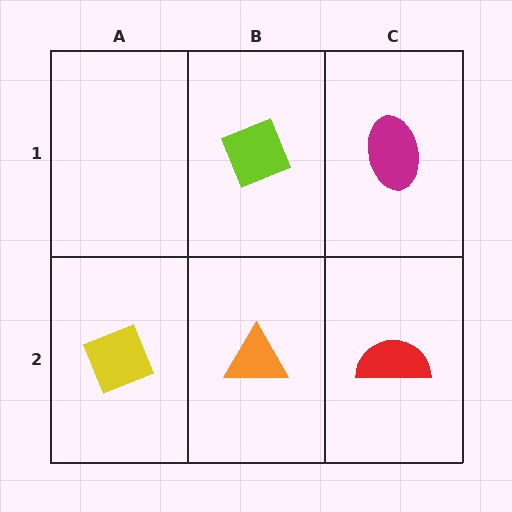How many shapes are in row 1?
2 shapes.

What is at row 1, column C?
A magenta ellipse.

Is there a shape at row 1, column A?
No, that cell is empty.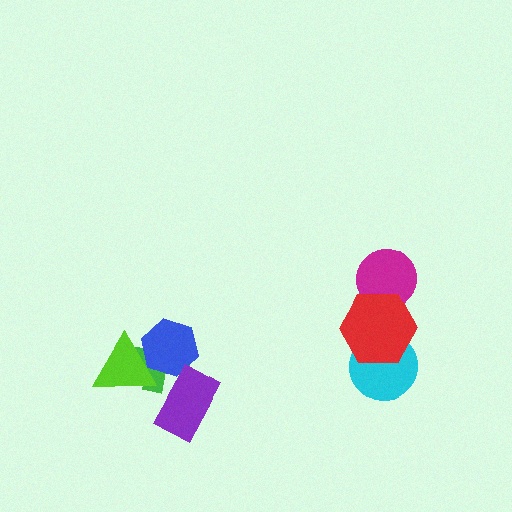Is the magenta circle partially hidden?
Yes, it is partially covered by another shape.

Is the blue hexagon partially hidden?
Yes, it is partially covered by another shape.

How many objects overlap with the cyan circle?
1 object overlaps with the cyan circle.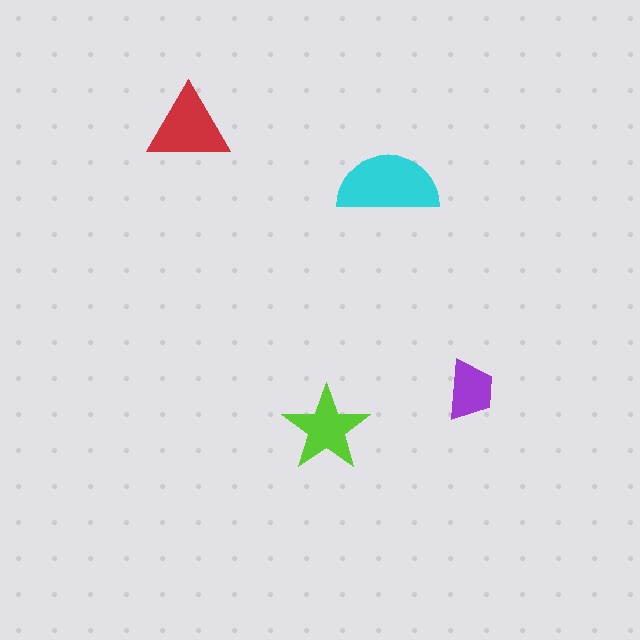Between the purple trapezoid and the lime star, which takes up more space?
The lime star.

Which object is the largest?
The cyan semicircle.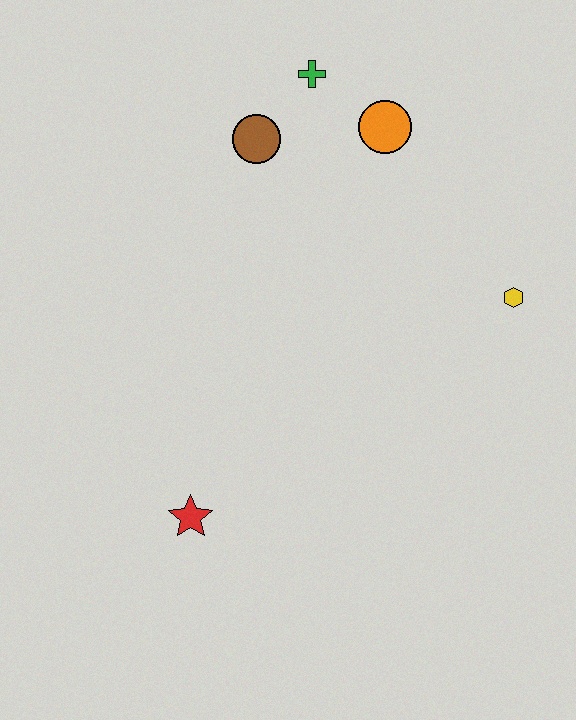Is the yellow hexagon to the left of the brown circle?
No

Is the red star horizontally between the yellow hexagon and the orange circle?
No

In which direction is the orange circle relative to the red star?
The orange circle is above the red star.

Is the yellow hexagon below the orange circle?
Yes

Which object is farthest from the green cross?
The red star is farthest from the green cross.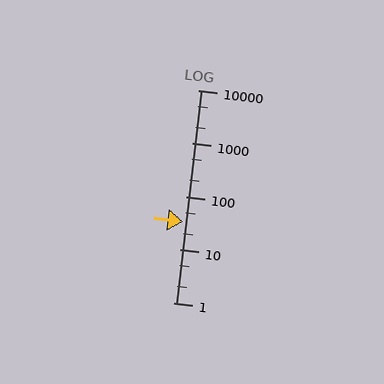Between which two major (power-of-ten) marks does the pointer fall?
The pointer is between 10 and 100.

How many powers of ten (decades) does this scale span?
The scale spans 4 decades, from 1 to 10000.